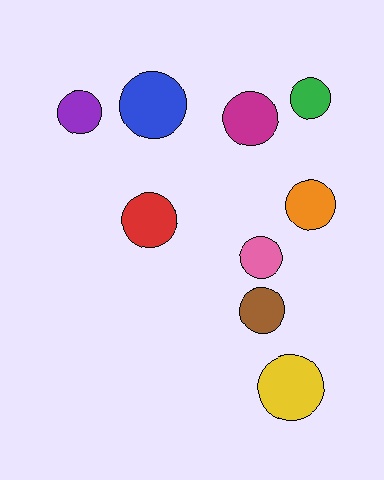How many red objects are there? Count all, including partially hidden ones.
There is 1 red object.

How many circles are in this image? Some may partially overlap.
There are 9 circles.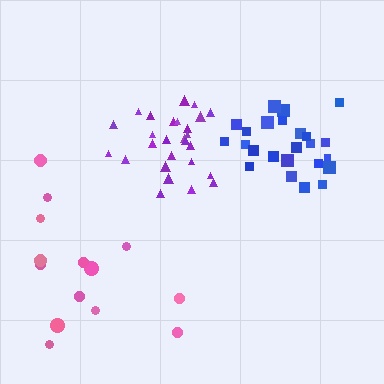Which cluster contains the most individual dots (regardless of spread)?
Purple (27).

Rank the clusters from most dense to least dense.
purple, blue, pink.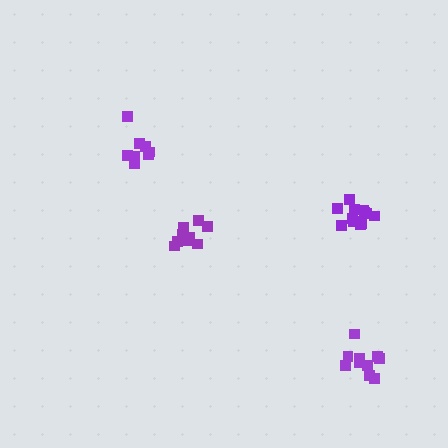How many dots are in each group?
Group 1: 10 dots, Group 2: 10 dots, Group 3: 13 dots, Group 4: 8 dots (41 total).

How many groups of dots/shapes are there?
There are 4 groups.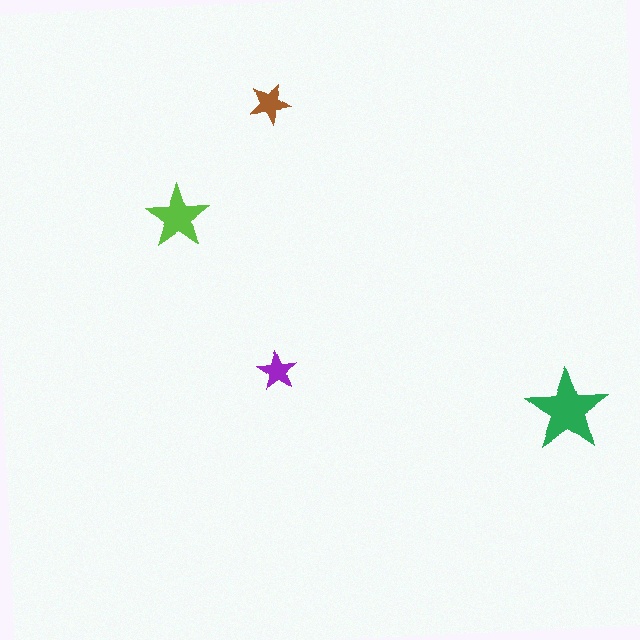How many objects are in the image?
There are 4 objects in the image.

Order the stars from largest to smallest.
the green one, the lime one, the brown one, the purple one.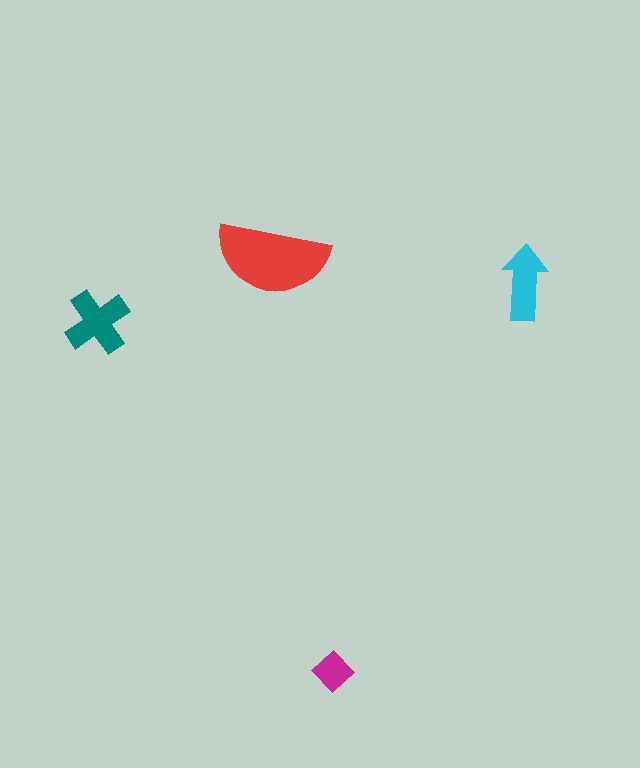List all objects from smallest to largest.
The magenta diamond, the cyan arrow, the teal cross, the red semicircle.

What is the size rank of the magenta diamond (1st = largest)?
4th.